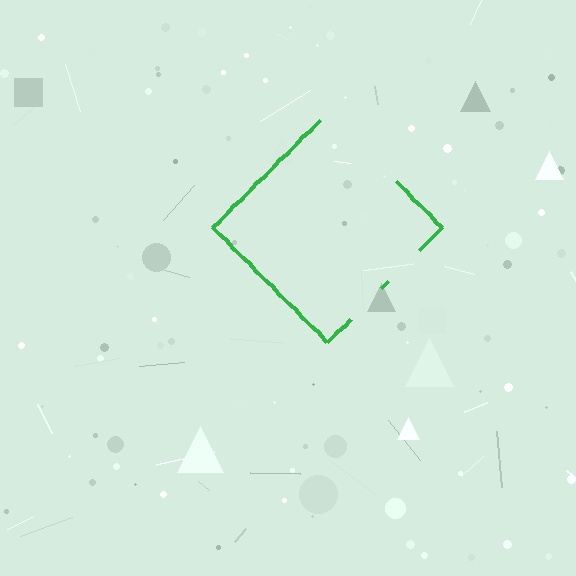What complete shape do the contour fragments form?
The contour fragments form a diamond.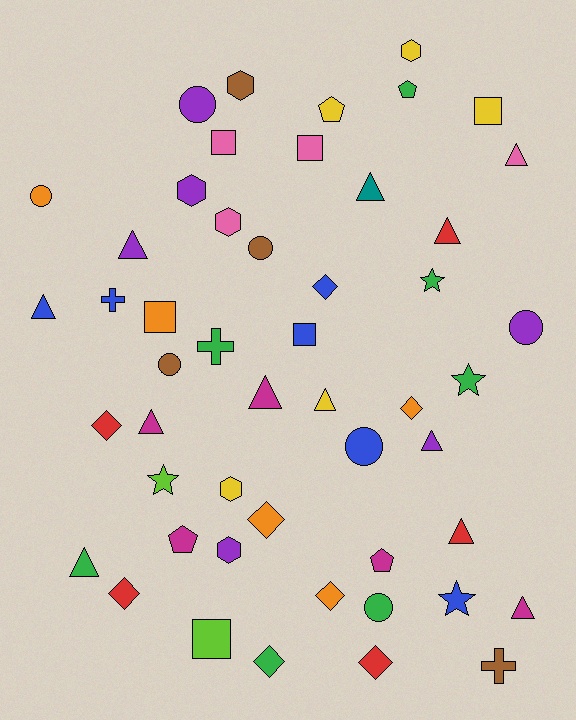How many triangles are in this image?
There are 12 triangles.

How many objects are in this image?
There are 50 objects.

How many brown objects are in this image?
There are 4 brown objects.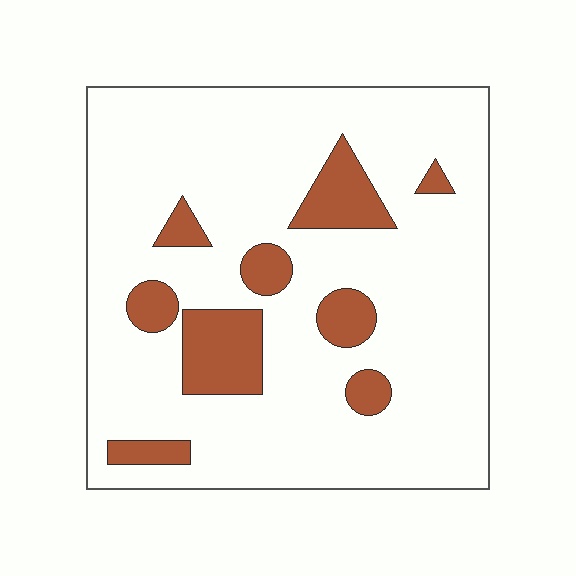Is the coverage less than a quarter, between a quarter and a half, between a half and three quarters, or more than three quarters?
Less than a quarter.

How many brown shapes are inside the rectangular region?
9.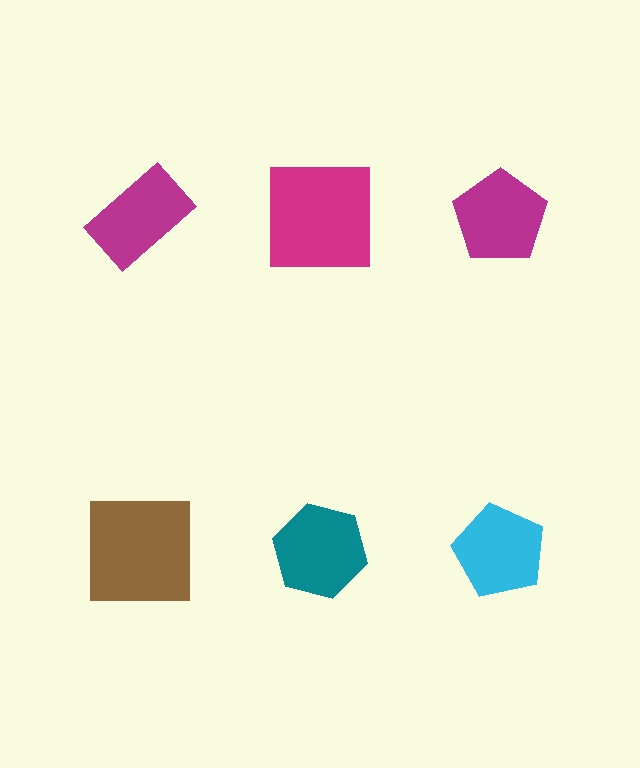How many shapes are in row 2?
3 shapes.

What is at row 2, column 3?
A cyan pentagon.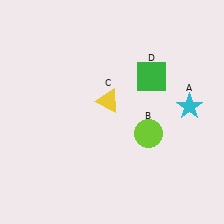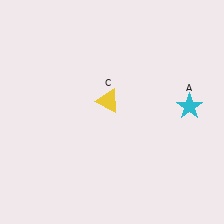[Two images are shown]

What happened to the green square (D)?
The green square (D) was removed in Image 2. It was in the top-right area of Image 1.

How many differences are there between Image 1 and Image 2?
There are 2 differences between the two images.